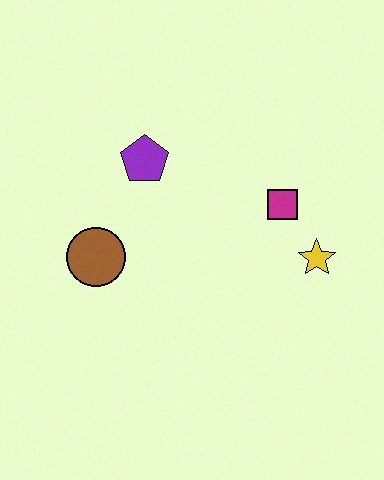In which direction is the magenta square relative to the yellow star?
The magenta square is above the yellow star.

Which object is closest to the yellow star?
The magenta square is closest to the yellow star.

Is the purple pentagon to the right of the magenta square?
No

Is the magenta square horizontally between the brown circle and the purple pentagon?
No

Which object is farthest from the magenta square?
The brown circle is farthest from the magenta square.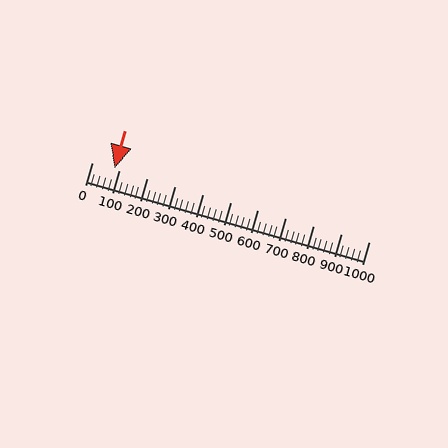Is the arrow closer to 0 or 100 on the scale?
The arrow is closer to 100.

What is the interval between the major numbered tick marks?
The major tick marks are spaced 100 units apart.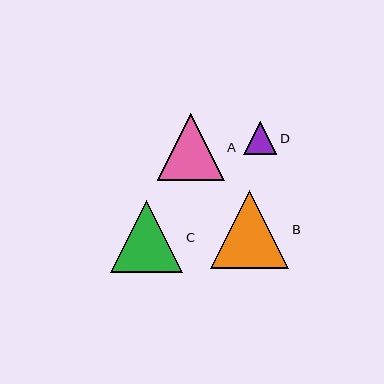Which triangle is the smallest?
Triangle D is the smallest with a size of approximately 33 pixels.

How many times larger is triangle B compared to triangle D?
Triangle B is approximately 2.4 times the size of triangle D.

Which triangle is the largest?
Triangle B is the largest with a size of approximately 78 pixels.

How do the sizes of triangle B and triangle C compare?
Triangle B and triangle C are approximately the same size.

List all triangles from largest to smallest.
From largest to smallest: B, C, A, D.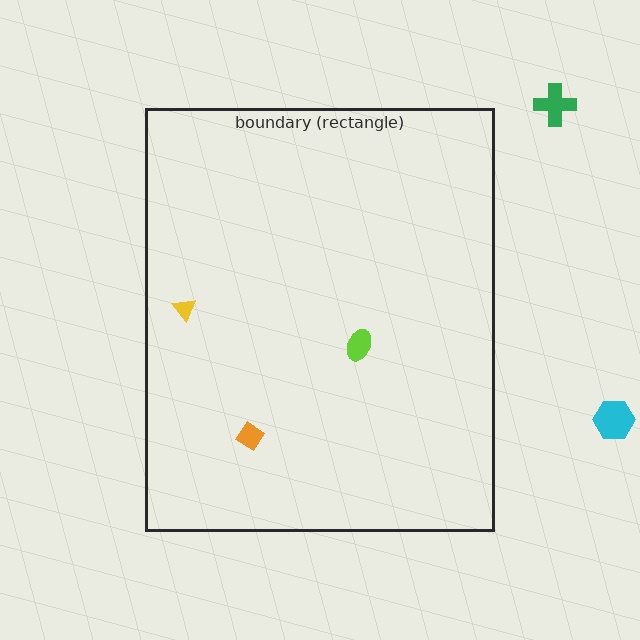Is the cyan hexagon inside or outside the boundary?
Outside.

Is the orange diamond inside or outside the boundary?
Inside.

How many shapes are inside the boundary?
3 inside, 2 outside.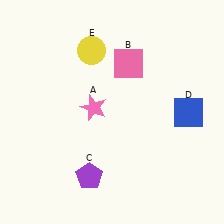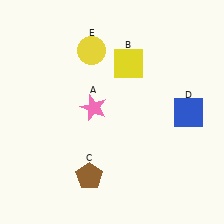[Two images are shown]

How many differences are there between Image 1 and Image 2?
There are 2 differences between the two images.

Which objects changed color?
B changed from pink to yellow. C changed from purple to brown.